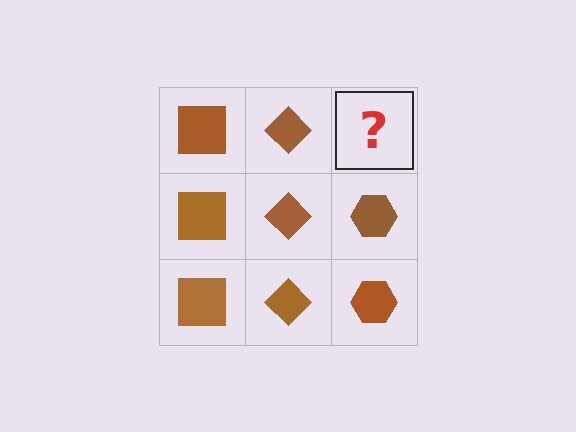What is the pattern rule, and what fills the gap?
The rule is that each column has a consistent shape. The gap should be filled with a brown hexagon.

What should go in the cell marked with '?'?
The missing cell should contain a brown hexagon.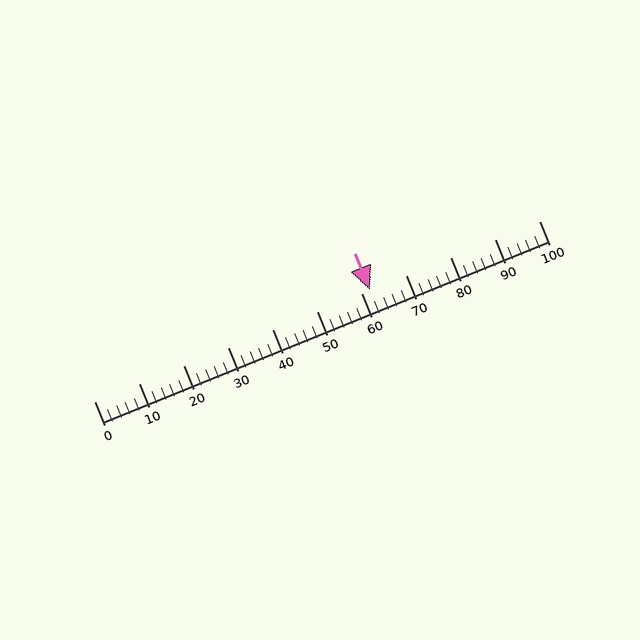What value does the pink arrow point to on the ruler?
The pink arrow points to approximately 62.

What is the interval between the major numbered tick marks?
The major tick marks are spaced 10 units apart.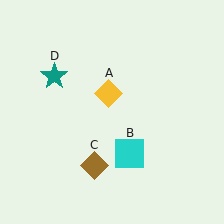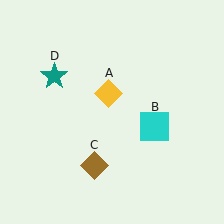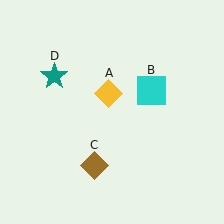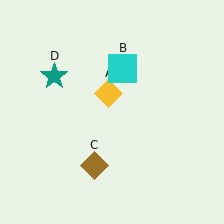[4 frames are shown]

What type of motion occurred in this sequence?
The cyan square (object B) rotated counterclockwise around the center of the scene.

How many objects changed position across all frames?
1 object changed position: cyan square (object B).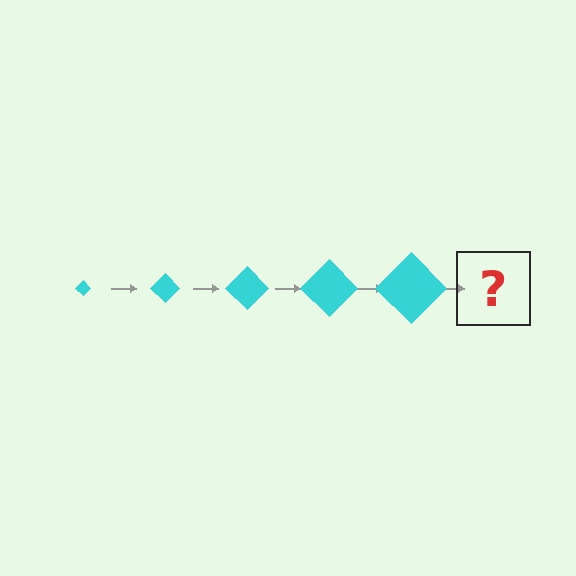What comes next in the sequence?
The next element should be a cyan diamond, larger than the previous one.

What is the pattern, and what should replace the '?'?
The pattern is that the diamond gets progressively larger each step. The '?' should be a cyan diamond, larger than the previous one.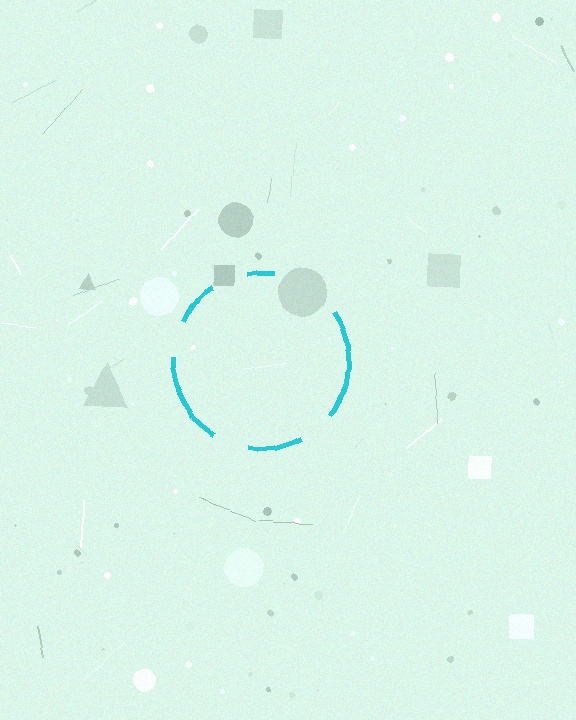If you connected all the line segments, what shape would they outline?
They would outline a circle.